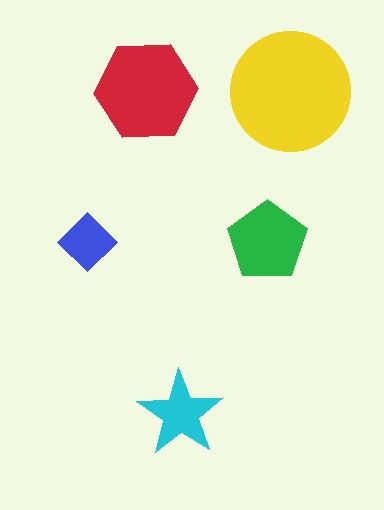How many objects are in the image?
There are 5 objects in the image.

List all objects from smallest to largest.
The blue diamond, the cyan star, the green pentagon, the red hexagon, the yellow circle.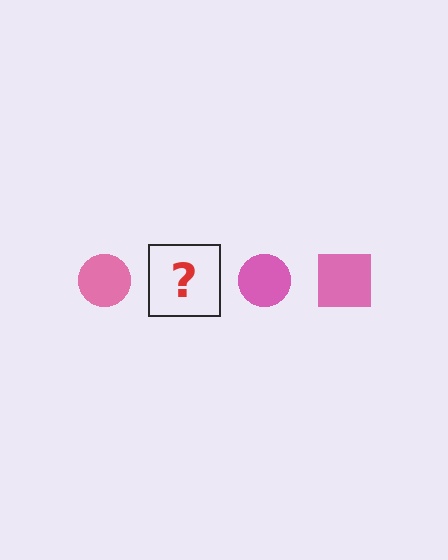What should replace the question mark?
The question mark should be replaced with a pink square.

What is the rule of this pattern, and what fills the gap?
The rule is that the pattern cycles through circle, square shapes in pink. The gap should be filled with a pink square.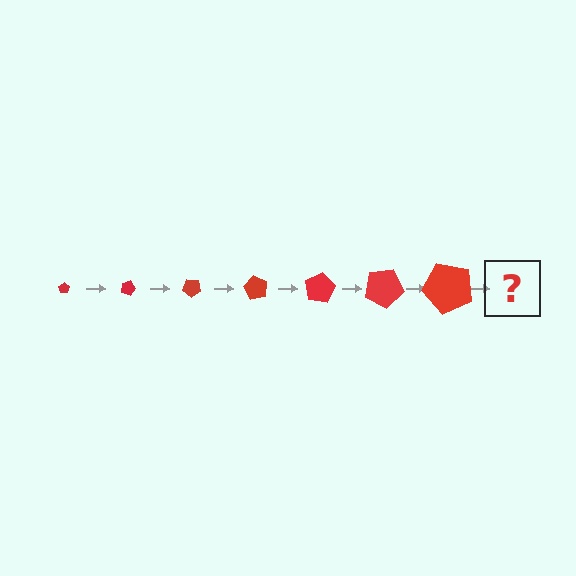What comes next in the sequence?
The next element should be a pentagon, larger than the previous one and rotated 140 degrees from the start.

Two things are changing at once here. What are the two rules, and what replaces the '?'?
The two rules are that the pentagon grows larger each step and it rotates 20 degrees each step. The '?' should be a pentagon, larger than the previous one and rotated 140 degrees from the start.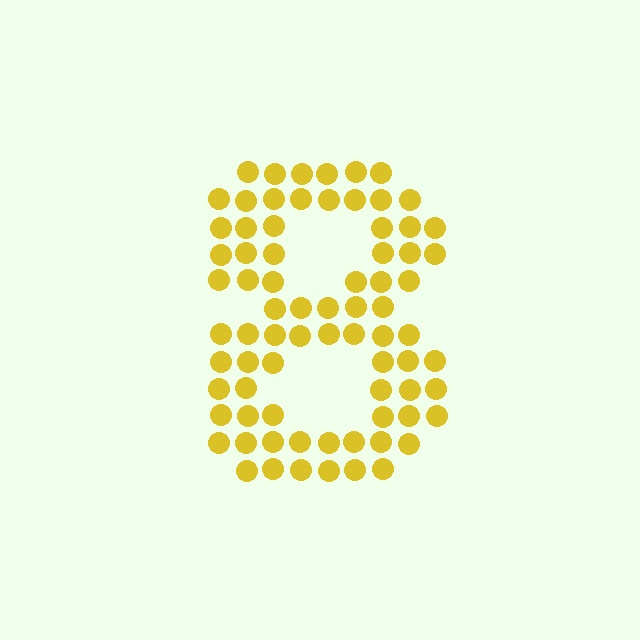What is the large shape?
The large shape is the digit 8.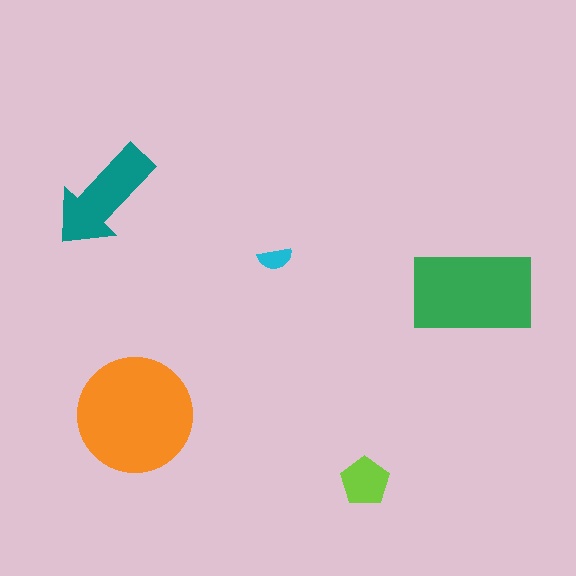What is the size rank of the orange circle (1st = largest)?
1st.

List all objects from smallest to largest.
The cyan semicircle, the lime pentagon, the teal arrow, the green rectangle, the orange circle.